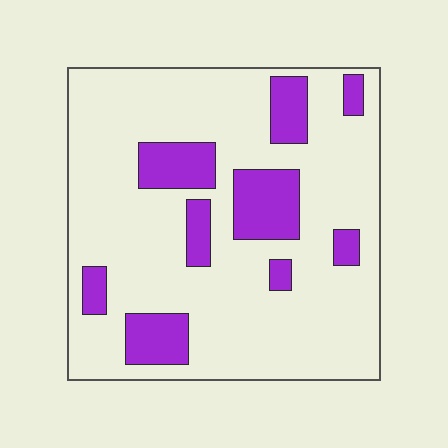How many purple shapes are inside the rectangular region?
9.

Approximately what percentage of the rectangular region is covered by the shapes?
Approximately 20%.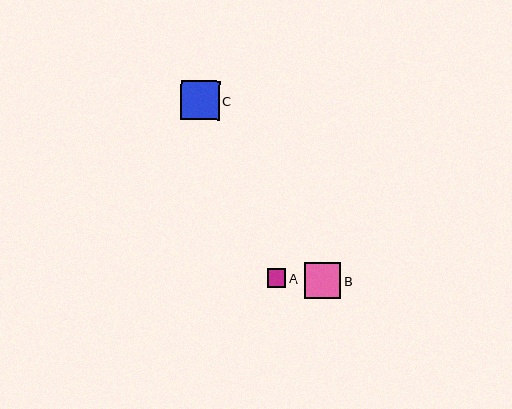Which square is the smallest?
Square A is the smallest with a size of approximately 19 pixels.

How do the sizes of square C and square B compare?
Square C and square B are approximately the same size.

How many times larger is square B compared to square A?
Square B is approximately 2.0 times the size of square A.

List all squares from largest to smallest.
From largest to smallest: C, B, A.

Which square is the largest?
Square C is the largest with a size of approximately 38 pixels.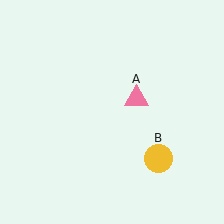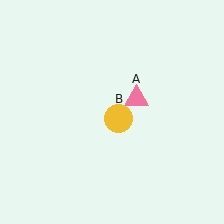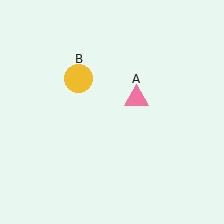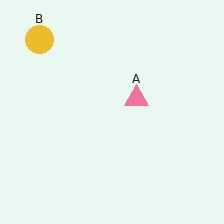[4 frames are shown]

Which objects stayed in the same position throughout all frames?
Pink triangle (object A) remained stationary.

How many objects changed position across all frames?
1 object changed position: yellow circle (object B).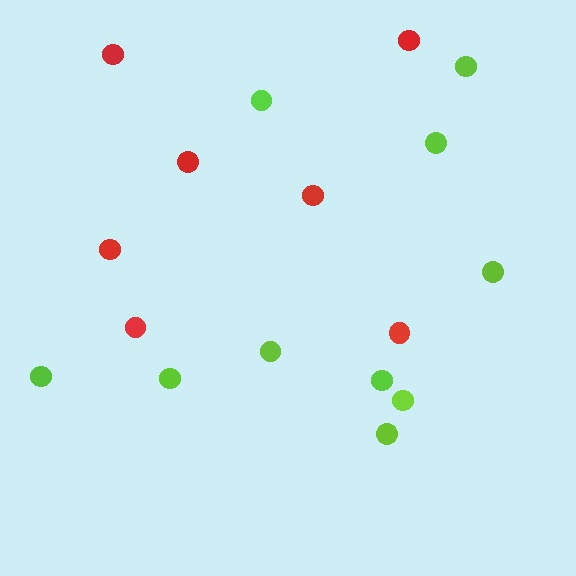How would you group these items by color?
There are 2 groups: one group of red circles (7) and one group of lime circles (10).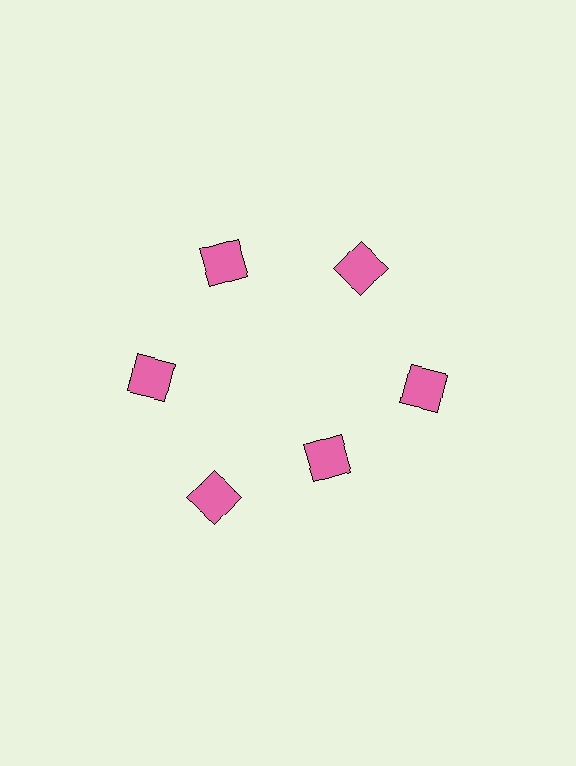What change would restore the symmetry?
The symmetry would be restored by moving it outward, back onto the ring so that all 6 squares sit at equal angles and equal distance from the center.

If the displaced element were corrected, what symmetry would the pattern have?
It would have 6-fold rotational symmetry — the pattern would map onto itself every 60 degrees.